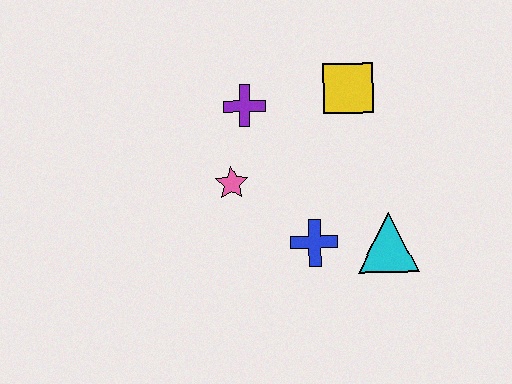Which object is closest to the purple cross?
The pink star is closest to the purple cross.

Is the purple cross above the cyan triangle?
Yes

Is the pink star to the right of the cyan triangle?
No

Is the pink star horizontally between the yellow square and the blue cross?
No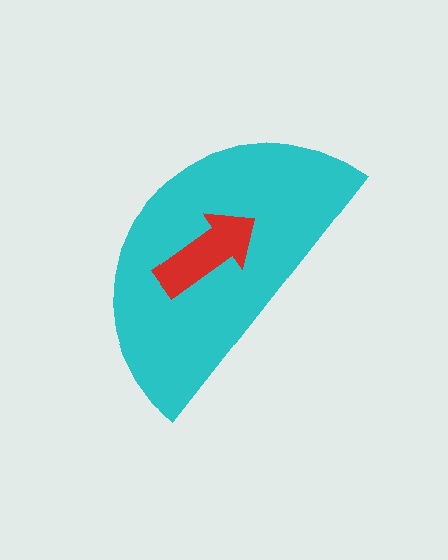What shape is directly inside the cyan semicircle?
The red arrow.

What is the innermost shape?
The red arrow.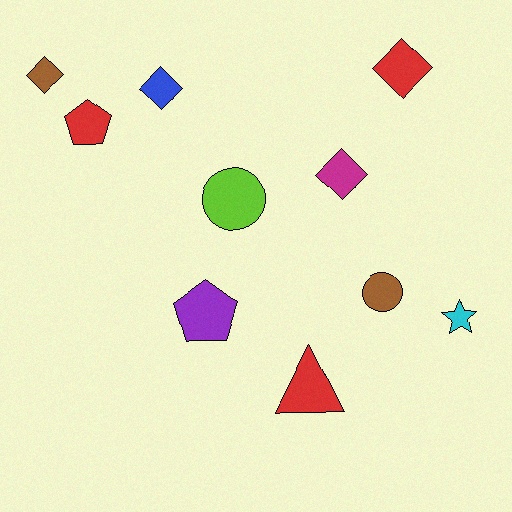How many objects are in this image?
There are 10 objects.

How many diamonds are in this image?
There are 4 diamonds.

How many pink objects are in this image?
There are no pink objects.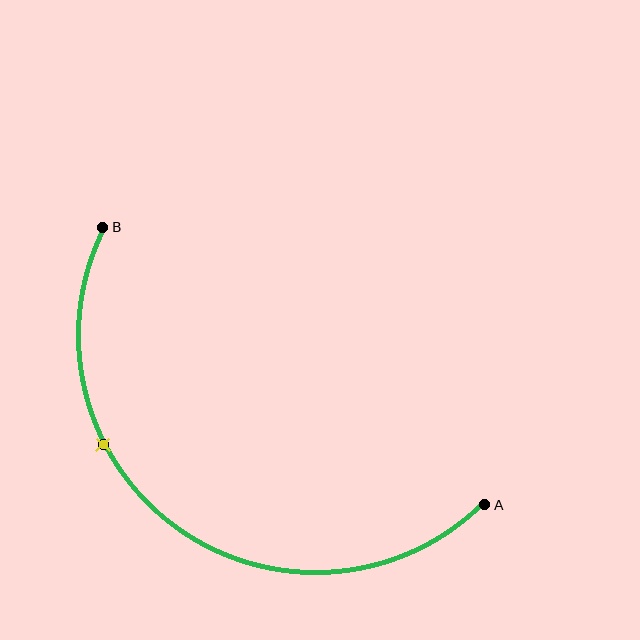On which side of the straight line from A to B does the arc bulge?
The arc bulges below and to the left of the straight line connecting A and B.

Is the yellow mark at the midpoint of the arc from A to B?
No. The yellow mark lies on the arc but is closer to endpoint B. The arc midpoint would be at the point on the curve equidistant along the arc from both A and B.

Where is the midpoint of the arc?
The arc midpoint is the point on the curve farthest from the straight line joining A and B. It sits below and to the left of that line.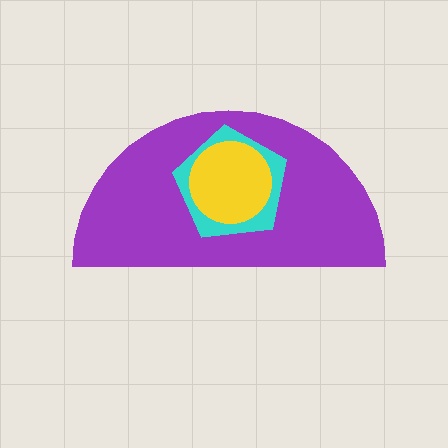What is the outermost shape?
The purple semicircle.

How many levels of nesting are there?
3.